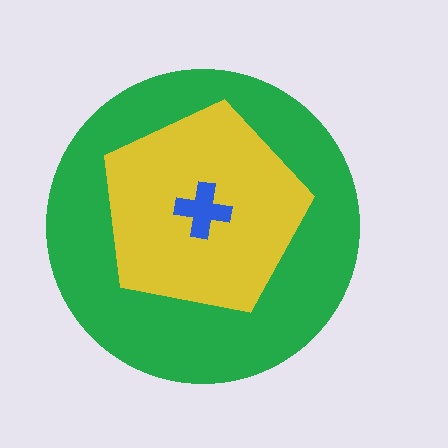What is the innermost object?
The blue cross.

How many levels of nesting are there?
3.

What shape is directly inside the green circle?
The yellow pentagon.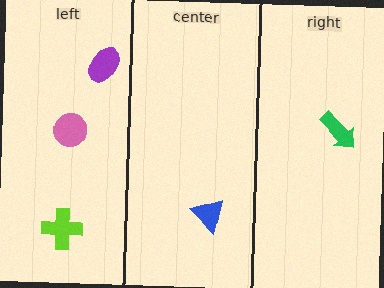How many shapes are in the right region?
1.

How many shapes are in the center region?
1.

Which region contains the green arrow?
The right region.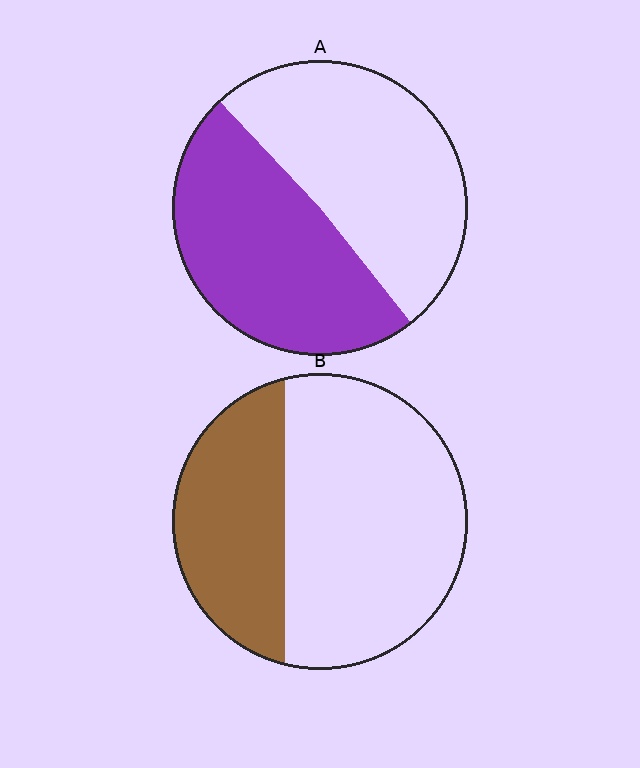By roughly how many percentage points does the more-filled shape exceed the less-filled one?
By roughly 15 percentage points (A over B).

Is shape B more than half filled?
No.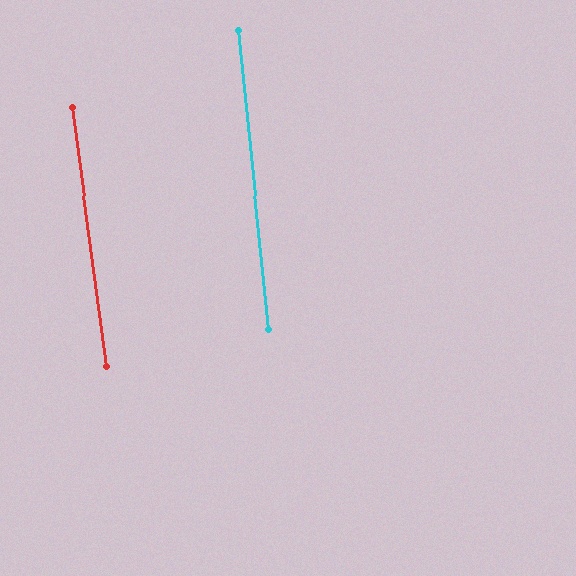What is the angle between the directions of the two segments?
Approximately 2 degrees.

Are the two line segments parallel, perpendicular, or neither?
Parallel — their directions differ by only 1.9°.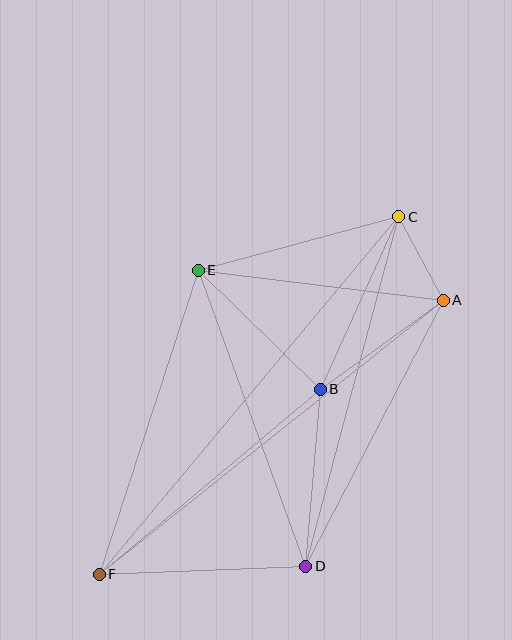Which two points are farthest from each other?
Points C and F are farthest from each other.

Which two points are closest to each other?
Points A and C are closest to each other.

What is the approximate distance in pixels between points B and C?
The distance between B and C is approximately 189 pixels.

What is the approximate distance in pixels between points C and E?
The distance between C and E is approximately 207 pixels.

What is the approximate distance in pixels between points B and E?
The distance between B and E is approximately 170 pixels.